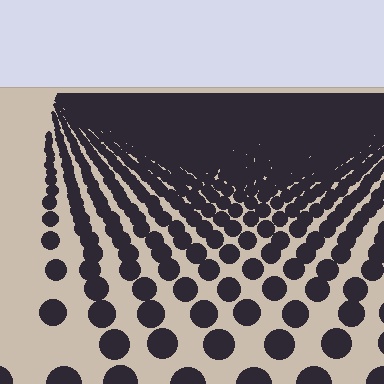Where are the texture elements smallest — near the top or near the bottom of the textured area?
Near the top.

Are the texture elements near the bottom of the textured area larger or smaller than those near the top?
Larger. Near the bottom, elements are closer to the viewer and appear at a bigger on-screen size.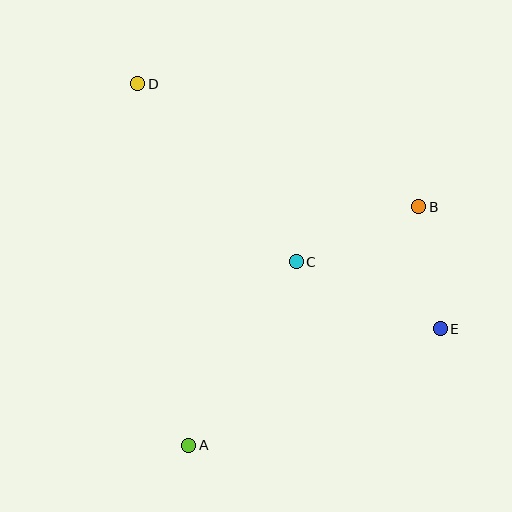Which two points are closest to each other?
Points B and E are closest to each other.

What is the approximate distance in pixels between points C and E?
The distance between C and E is approximately 159 pixels.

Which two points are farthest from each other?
Points D and E are farthest from each other.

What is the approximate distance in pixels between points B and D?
The distance between B and D is approximately 307 pixels.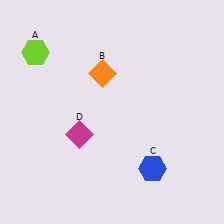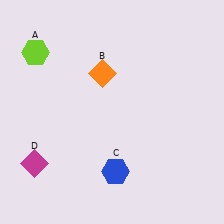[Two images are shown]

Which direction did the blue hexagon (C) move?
The blue hexagon (C) moved left.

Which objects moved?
The objects that moved are: the blue hexagon (C), the magenta diamond (D).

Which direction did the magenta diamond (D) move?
The magenta diamond (D) moved left.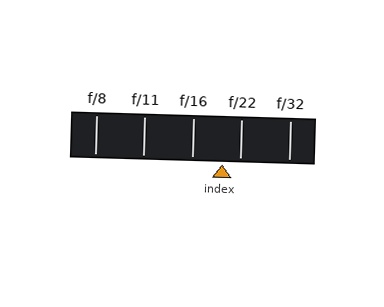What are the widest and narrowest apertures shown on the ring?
The widest aperture shown is f/8 and the narrowest is f/32.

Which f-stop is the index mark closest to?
The index mark is closest to f/22.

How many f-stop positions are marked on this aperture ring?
There are 5 f-stop positions marked.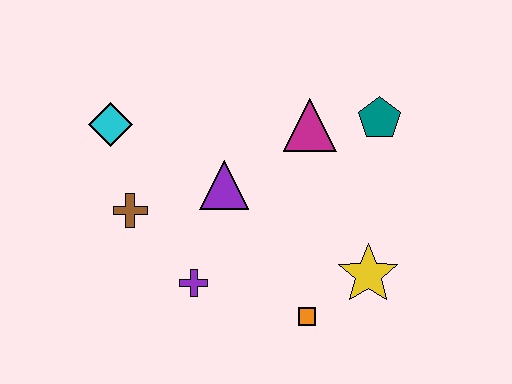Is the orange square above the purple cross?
No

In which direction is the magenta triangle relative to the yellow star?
The magenta triangle is above the yellow star.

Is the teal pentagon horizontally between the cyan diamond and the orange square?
No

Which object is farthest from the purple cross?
The teal pentagon is farthest from the purple cross.